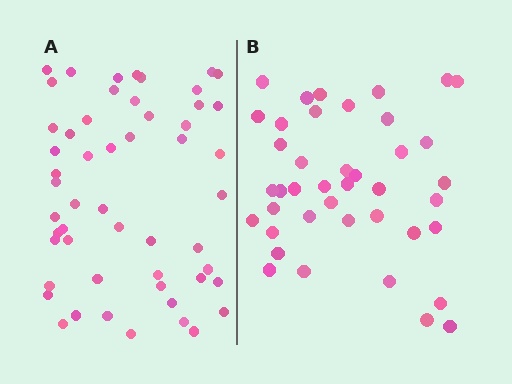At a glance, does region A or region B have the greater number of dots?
Region A (the left region) has more dots.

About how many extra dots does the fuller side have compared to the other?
Region A has roughly 12 or so more dots than region B.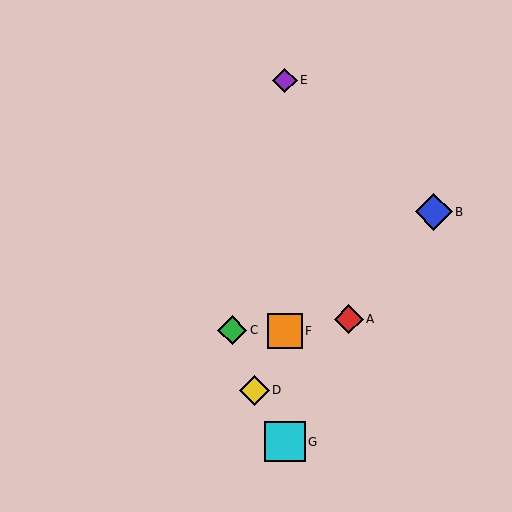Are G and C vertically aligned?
No, G is at x≈285 and C is at x≈232.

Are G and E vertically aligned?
Yes, both are at x≈285.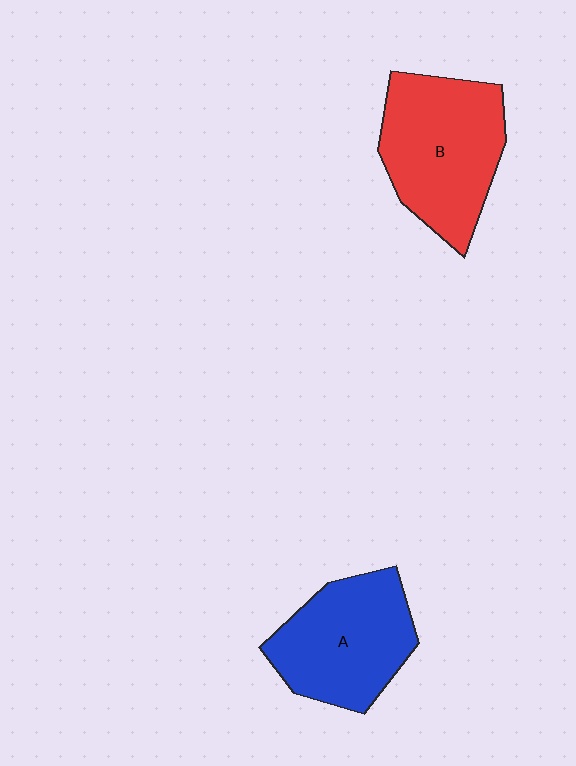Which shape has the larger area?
Shape B (red).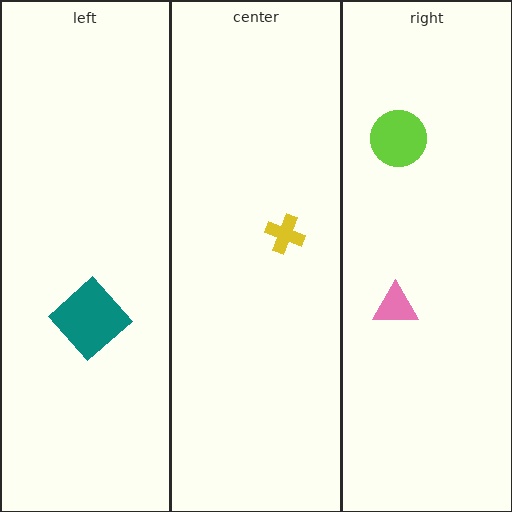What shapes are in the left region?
The teal diamond.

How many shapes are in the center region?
1.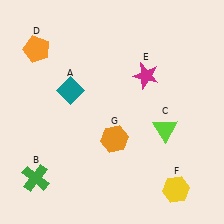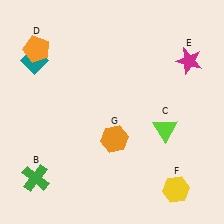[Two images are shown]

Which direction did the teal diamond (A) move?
The teal diamond (A) moved left.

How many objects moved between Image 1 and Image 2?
2 objects moved between the two images.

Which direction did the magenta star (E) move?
The magenta star (E) moved right.